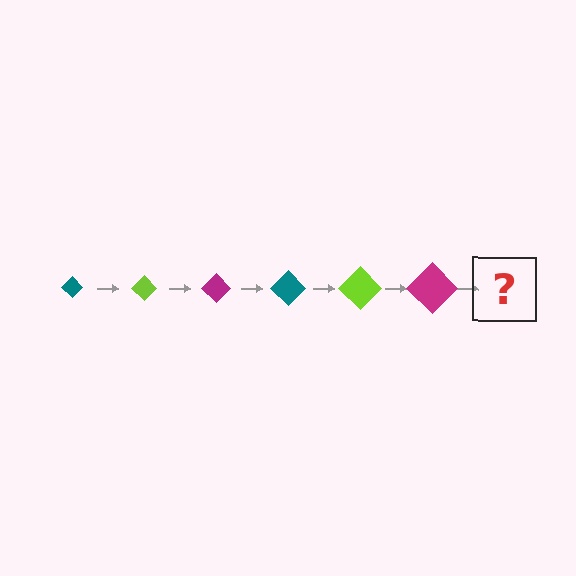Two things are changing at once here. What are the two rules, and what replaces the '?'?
The two rules are that the diamond grows larger each step and the color cycles through teal, lime, and magenta. The '?' should be a teal diamond, larger than the previous one.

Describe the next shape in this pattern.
It should be a teal diamond, larger than the previous one.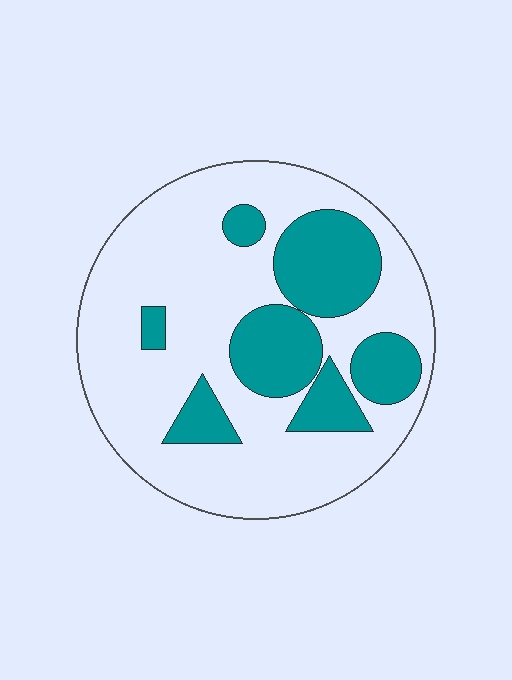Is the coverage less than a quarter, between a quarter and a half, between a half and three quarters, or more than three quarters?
Between a quarter and a half.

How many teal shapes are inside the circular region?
7.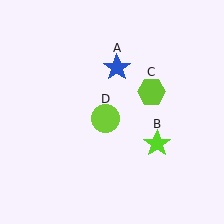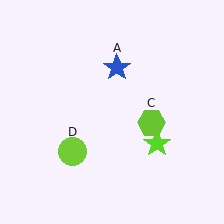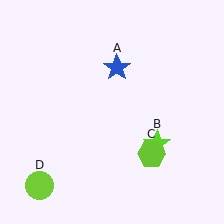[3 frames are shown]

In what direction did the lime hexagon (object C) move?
The lime hexagon (object C) moved down.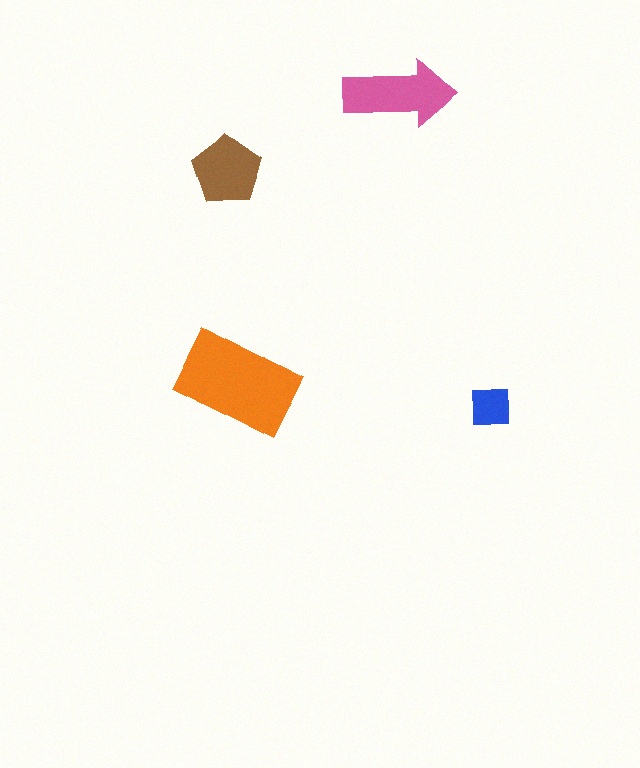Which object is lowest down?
The blue square is bottommost.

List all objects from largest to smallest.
The orange rectangle, the pink arrow, the brown pentagon, the blue square.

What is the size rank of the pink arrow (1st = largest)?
2nd.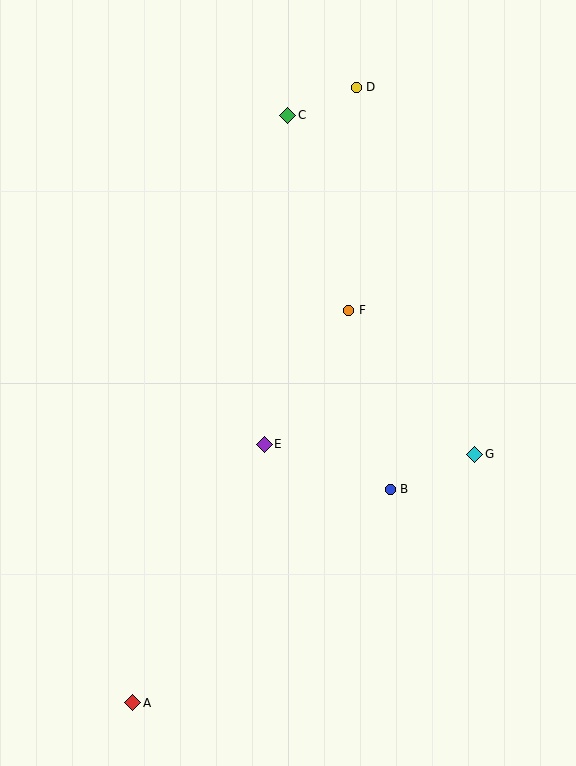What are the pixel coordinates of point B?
Point B is at (390, 489).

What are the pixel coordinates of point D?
Point D is at (356, 87).